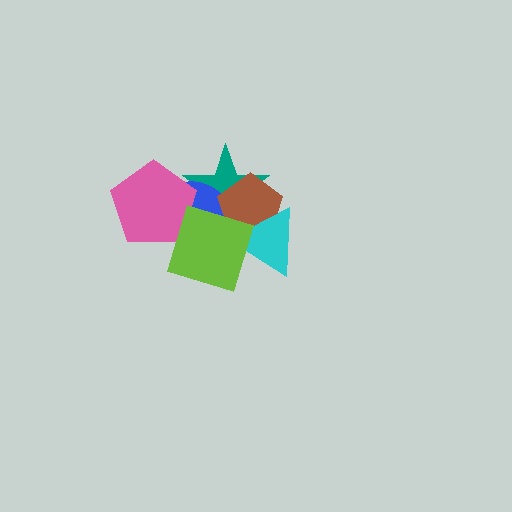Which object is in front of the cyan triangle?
The lime diamond is in front of the cyan triangle.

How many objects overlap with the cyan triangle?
3 objects overlap with the cyan triangle.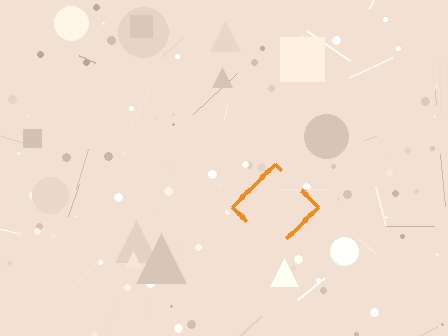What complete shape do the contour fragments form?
The contour fragments form a diamond.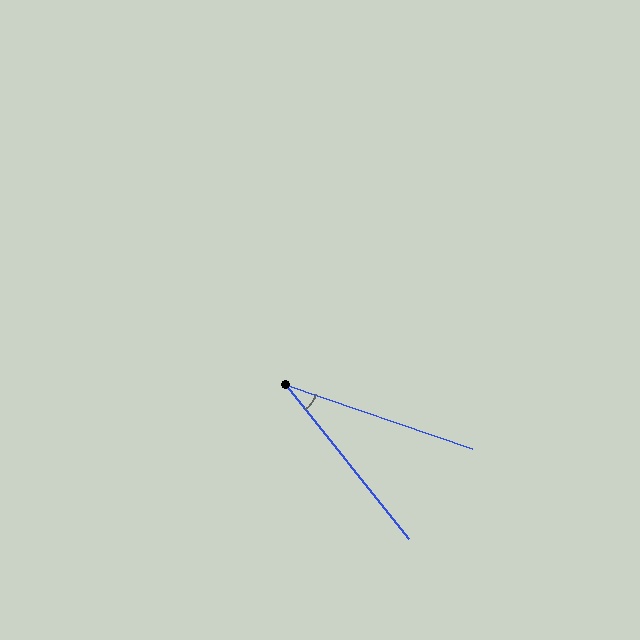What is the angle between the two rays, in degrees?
Approximately 33 degrees.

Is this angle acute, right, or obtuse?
It is acute.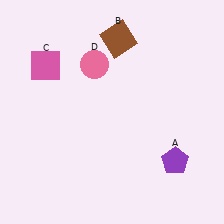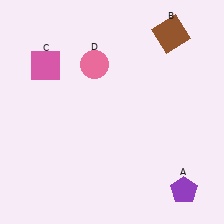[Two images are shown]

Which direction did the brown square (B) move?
The brown square (B) moved right.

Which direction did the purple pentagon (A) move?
The purple pentagon (A) moved down.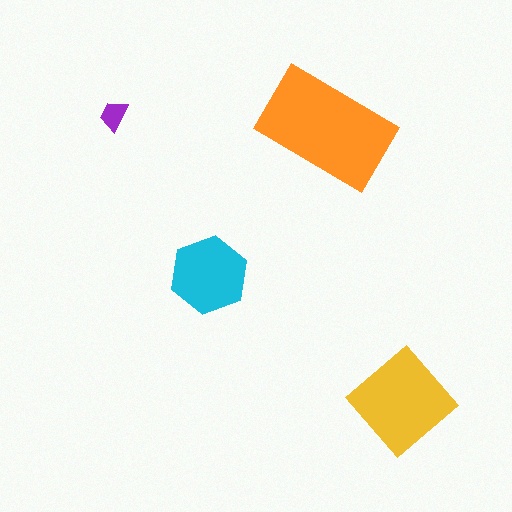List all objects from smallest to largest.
The purple trapezoid, the cyan hexagon, the yellow diamond, the orange rectangle.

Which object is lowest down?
The yellow diamond is bottommost.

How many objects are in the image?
There are 4 objects in the image.